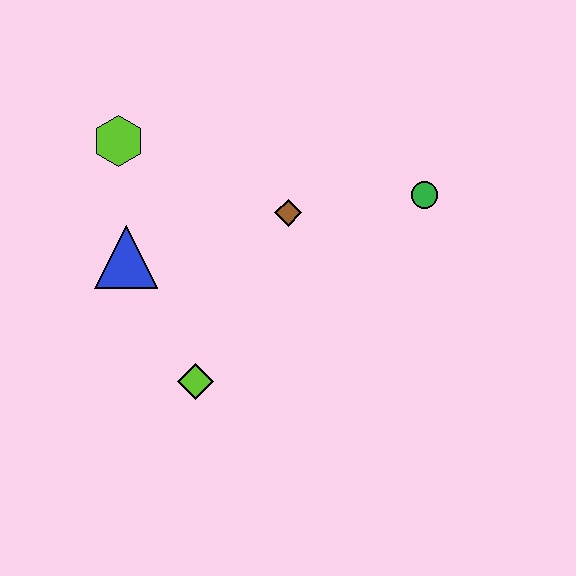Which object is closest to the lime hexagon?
The blue triangle is closest to the lime hexagon.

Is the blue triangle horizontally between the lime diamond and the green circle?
No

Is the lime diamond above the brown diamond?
No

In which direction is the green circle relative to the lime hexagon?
The green circle is to the right of the lime hexagon.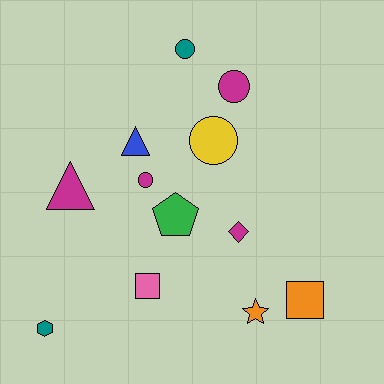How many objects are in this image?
There are 12 objects.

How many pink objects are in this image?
There is 1 pink object.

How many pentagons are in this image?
There is 1 pentagon.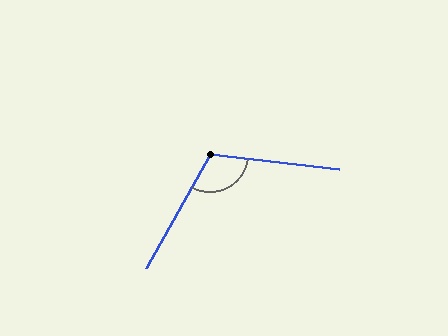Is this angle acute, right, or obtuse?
It is obtuse.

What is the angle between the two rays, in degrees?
Approximately 113 degrees.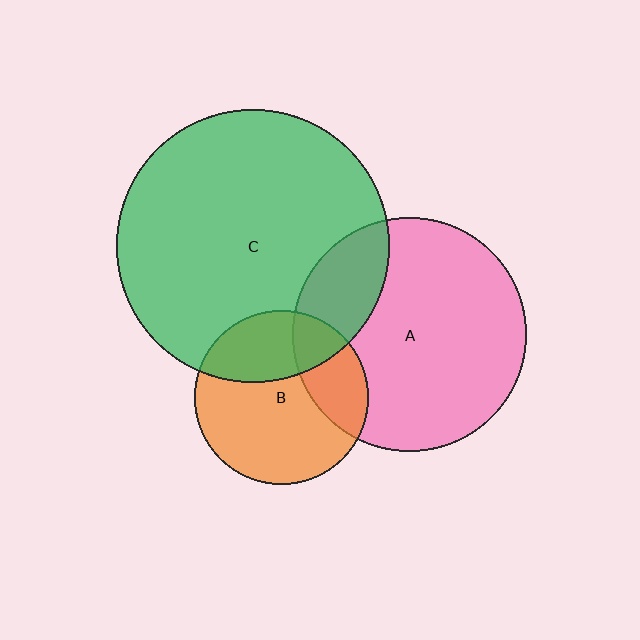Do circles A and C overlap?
Yes.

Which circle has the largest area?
Circle C (green).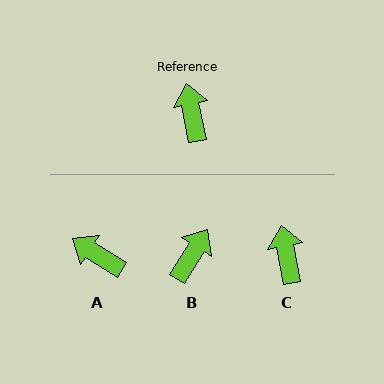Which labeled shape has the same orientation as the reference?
C.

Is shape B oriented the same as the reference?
No, it is off by about 42 degrees.